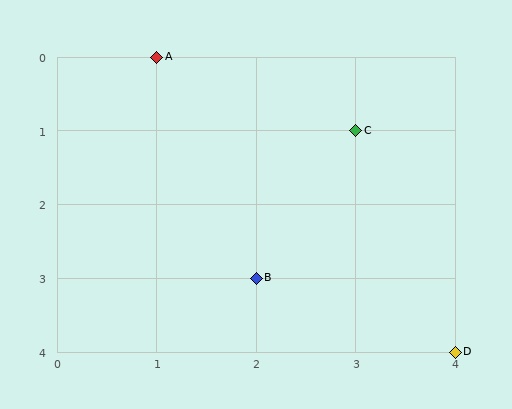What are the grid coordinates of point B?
Point B is at grid coordinates (2, 3).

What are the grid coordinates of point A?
Point A is at grid coordinates (1, 0).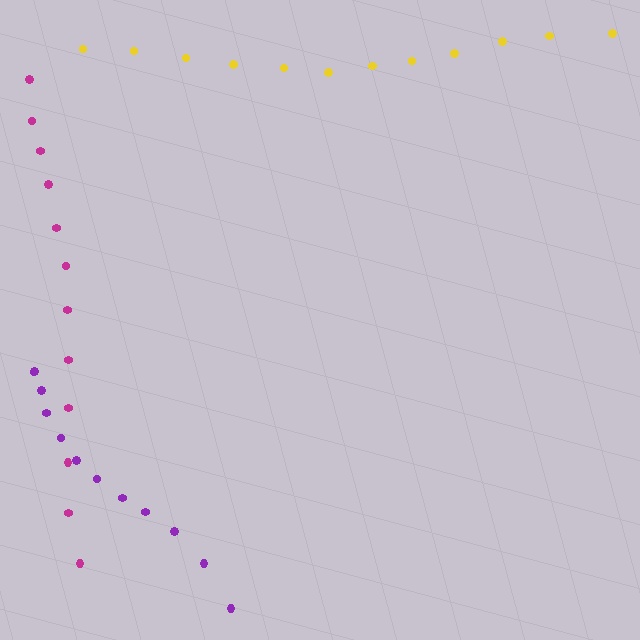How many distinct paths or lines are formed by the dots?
There are 3 distinct paths.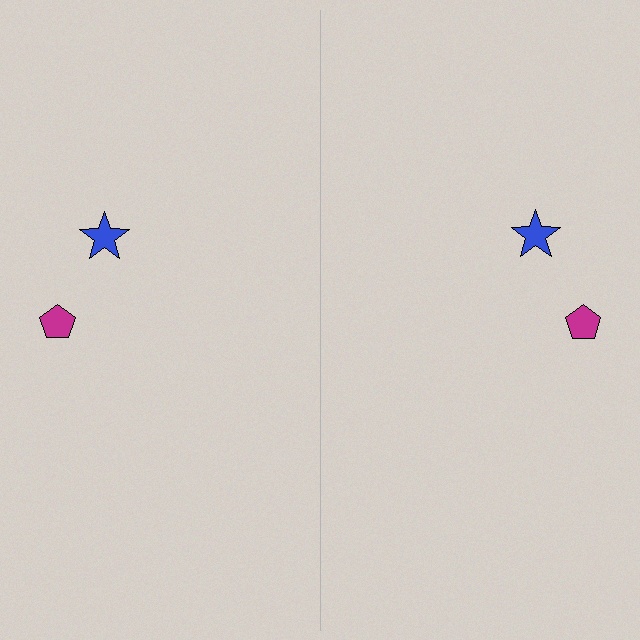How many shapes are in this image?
There are 4 shapes in this image.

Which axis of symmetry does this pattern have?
The pattern has a vertical axis of symmetry running through the center of the image.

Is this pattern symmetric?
Yes, this pattern has bilateral (reflection) symmetry.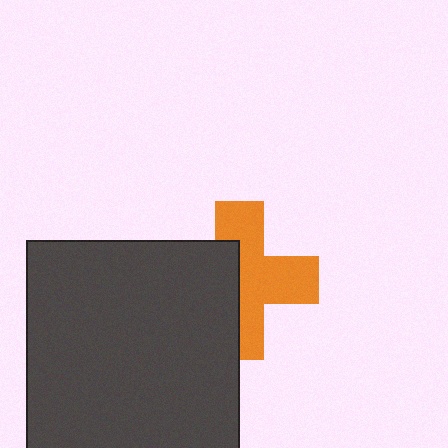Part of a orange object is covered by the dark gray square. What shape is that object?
It is a cross.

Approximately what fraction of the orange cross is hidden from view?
Roughly 43% of the orange cross is hidden behind the dark gray square.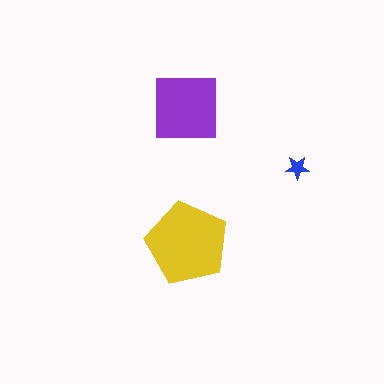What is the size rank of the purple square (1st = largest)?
2nd.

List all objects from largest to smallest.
The yellow pentagon, the purple square, the blue star.